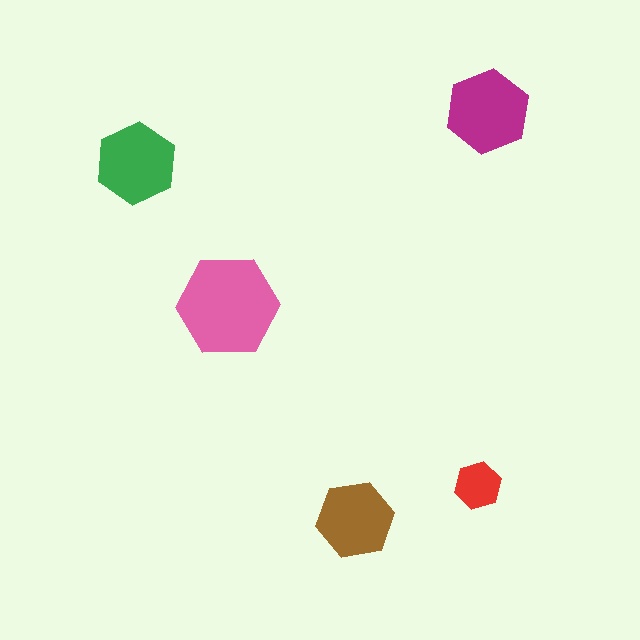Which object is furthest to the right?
The magenta hexagon is rightmost.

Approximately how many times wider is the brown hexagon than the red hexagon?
About 1.5 times wider.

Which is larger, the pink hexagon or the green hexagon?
The pink one.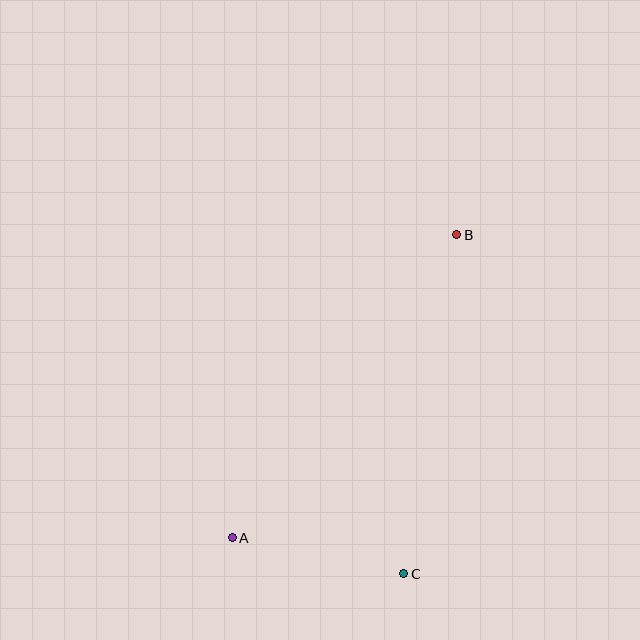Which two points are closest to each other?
Points A and C are closest to each other.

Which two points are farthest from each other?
Points A and B are farthest from each other.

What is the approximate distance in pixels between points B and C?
The distance between B and C is approximately 343 pixels.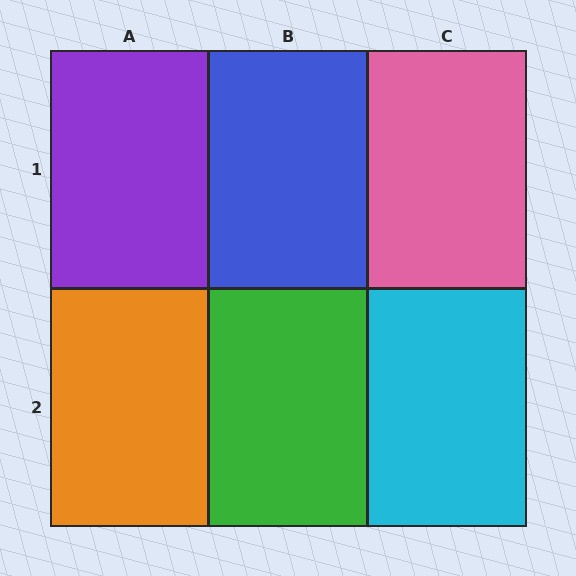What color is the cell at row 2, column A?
Orange.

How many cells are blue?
1 cell is blue.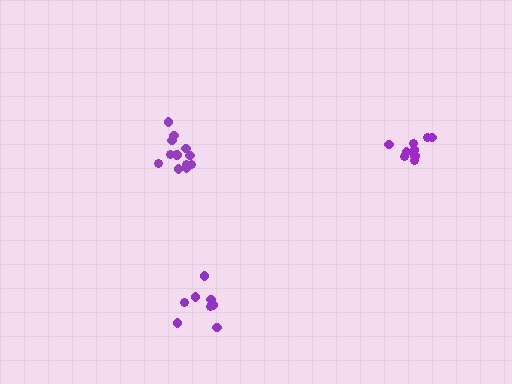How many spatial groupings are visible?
There are 3 spatial groupings.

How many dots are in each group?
Group 1: 12 dots, Group 2: 9 dots, Group 3: 8 dots (29 total).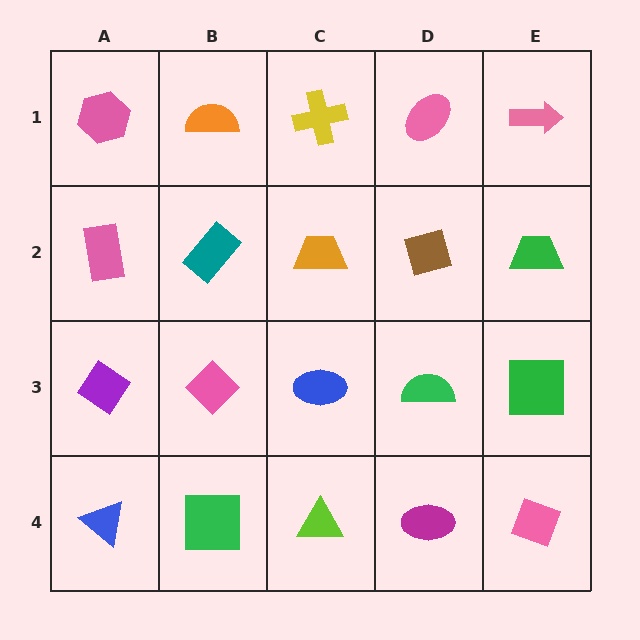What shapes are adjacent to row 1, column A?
A pink rectangle (row 2, column A), an orange semicircle (row 1, column B).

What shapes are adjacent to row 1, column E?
A green trapezoid (row 2, column E), a pink ellipse (row 1, column D).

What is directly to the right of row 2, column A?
A teal rectangle.